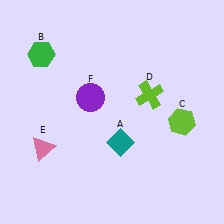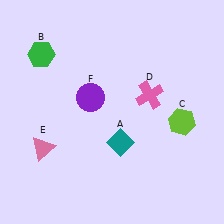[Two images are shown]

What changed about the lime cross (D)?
In Image 1, D is lime. In Image 2, it changed to pink.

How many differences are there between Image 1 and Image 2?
There is 1 difference between the two images.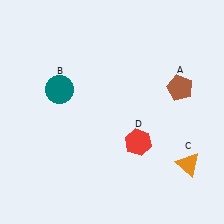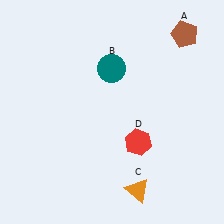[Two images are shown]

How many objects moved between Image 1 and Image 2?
3 objects moved between the two images.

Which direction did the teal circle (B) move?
The teal circle (B) moved right.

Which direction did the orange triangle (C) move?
The orange triangle (C) moved left.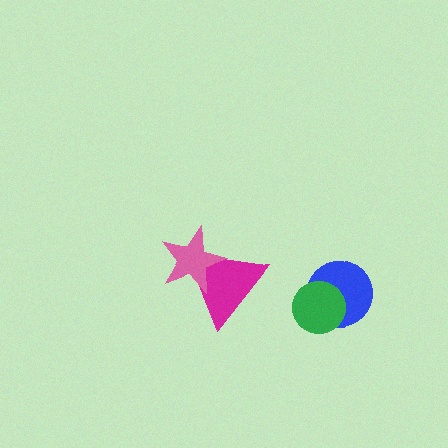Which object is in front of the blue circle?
The green circle is in front of the blue circle.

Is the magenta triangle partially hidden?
Yes, it is partially covered by another shape.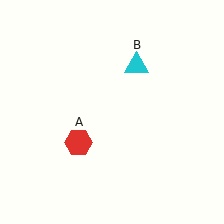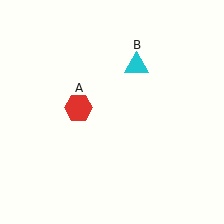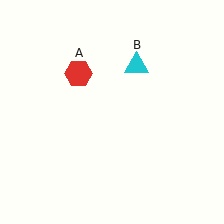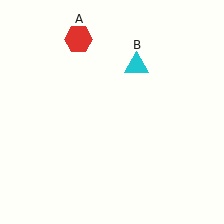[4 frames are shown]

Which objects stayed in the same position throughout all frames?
Cyan triangle (object B) remained stationary.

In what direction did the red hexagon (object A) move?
The red hexagon (object A) moved up.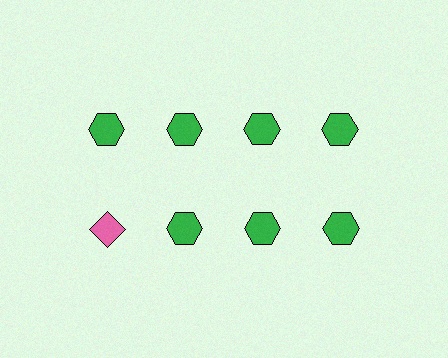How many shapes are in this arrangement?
There are 8 shapes arranged in a grid pattern.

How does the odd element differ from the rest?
It differs in both color (pink instead of green) and shape (diamond instead of hexagon).